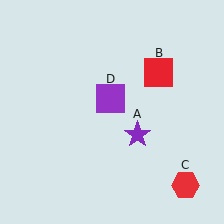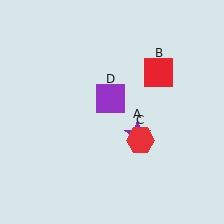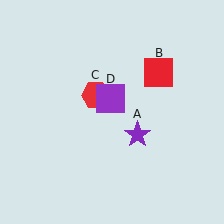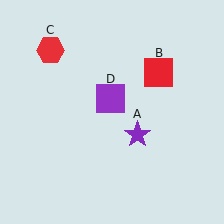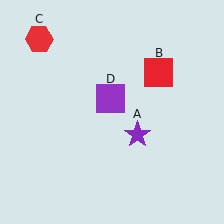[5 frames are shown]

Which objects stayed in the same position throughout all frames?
Purple star (object A) and red square (object B) and purple square (object D) remained stationary.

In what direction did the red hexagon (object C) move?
The red hexagon (object C) moved up and to the left.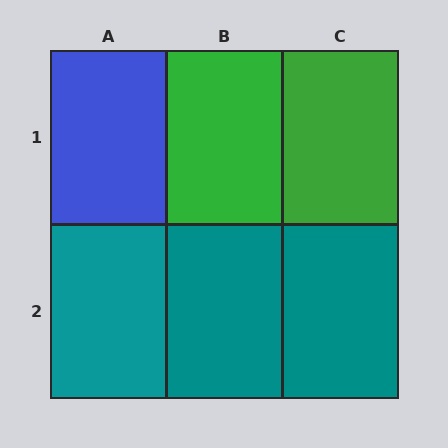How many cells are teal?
3 cells are teal.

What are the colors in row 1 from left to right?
Blue, green, green.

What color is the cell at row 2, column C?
Teal.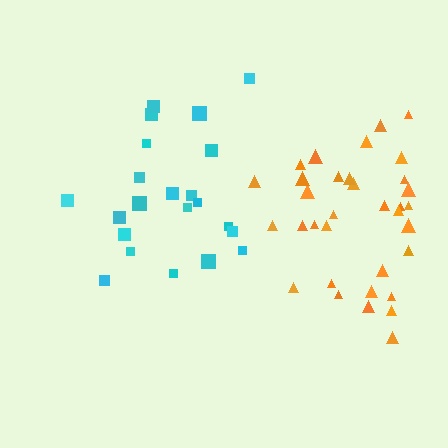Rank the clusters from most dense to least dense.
orange, cyan.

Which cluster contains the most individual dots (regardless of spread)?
Orange (34).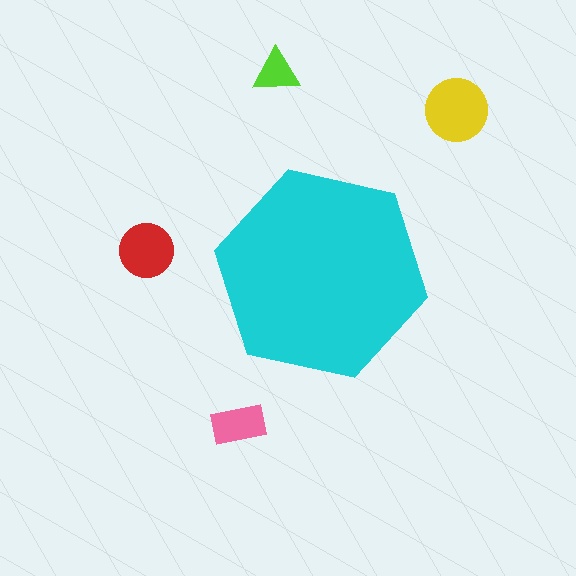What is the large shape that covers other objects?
A cyan hexagon.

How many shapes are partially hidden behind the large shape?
0 shapes are partially hidden.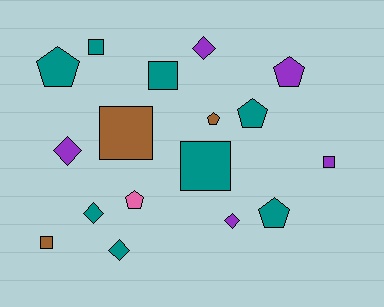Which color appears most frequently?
Teal, with 8 objects.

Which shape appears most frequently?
Pentagon, with 6 objects.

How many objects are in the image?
There are 17 objects.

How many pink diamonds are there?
There are no pink diamonds.